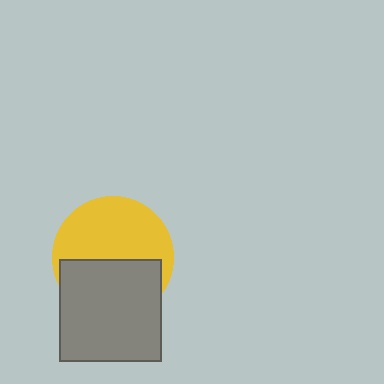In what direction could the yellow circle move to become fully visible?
The yellow circle could move up. That would shift it out from behind the gray square entirely.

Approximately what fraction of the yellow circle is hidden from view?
Roughly 44% of the yellow circle is hidden behind the gray square.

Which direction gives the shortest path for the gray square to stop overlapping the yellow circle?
Moving down gives the shortest separation.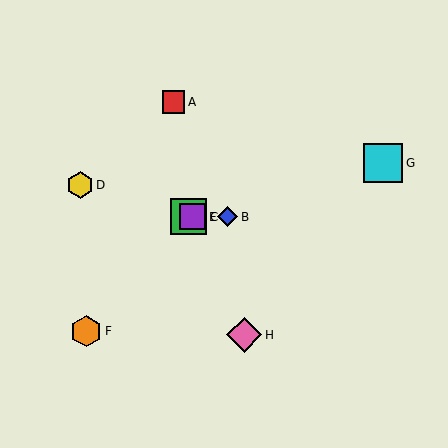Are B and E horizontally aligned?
Yes, both are at y≈217.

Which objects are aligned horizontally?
Objects B, C, E are aligned horizontally.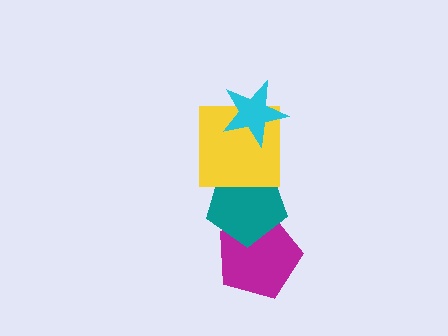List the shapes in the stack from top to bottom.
From top to bottom: the cyan star, the yellow square, the teal pentagon, the magenta pentagon.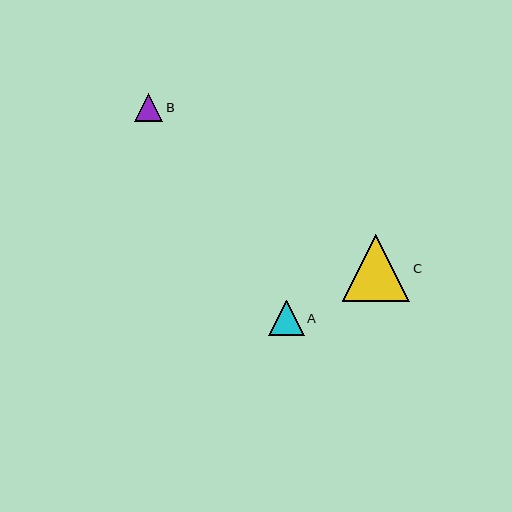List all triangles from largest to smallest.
From largest to smallest: C, A, B.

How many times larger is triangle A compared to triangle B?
Triangle A is approximately 1.3 times the size of triangle B.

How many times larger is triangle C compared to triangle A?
Triangle C is approximately 1.9 times the size of triangle A.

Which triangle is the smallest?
Triangle B is the smallest with a size of approximately 28 pixels.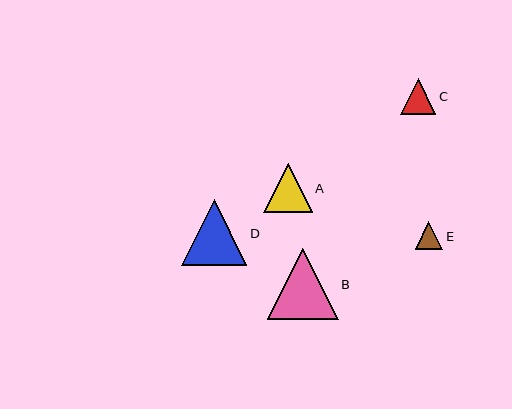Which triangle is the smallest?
Triangle E is the smallest with a size of approximately 28 pixels.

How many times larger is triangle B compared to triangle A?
Triangle B is approximately 1.5 times the size of triangle A.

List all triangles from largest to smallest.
From largest to smallest: B, D, A, C, E.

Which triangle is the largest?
Triangle B is the largest with a size of approximately 71 pixels.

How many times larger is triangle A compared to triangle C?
Triangle A is approximately 1.4 times the size of triangle C.